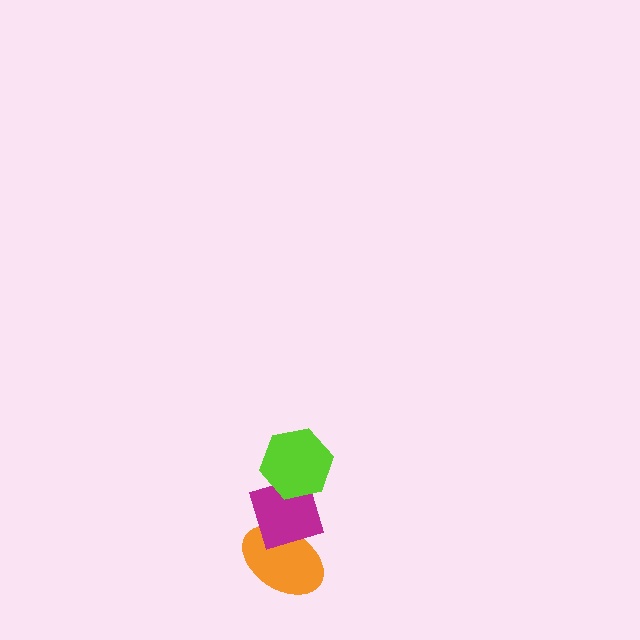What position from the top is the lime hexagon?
The lime hexagon is 1st from the top.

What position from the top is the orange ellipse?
The orange ellipse is 3rd from the top.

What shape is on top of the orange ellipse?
The magenta diamond is on top of the orange ellipse.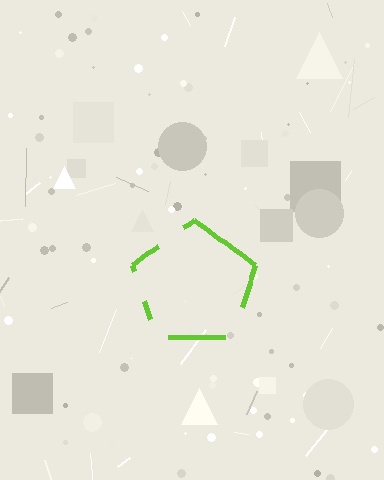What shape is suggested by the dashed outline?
The dashed outline suggests a pentagon.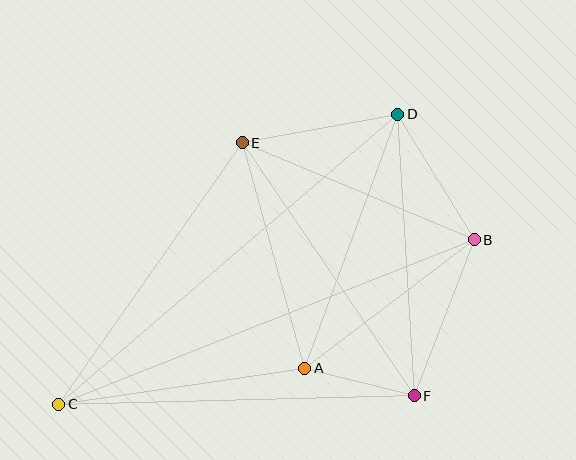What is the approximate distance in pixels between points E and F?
The distance between E and F is approximately 306 pixels.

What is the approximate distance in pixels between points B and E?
The distance between B and E is approximately 251 pixels.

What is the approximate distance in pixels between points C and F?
The distance between C and F is approximately 356 pixels.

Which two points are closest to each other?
Points A and F are closest to each other.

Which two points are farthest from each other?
Points B and C are farthest from each other.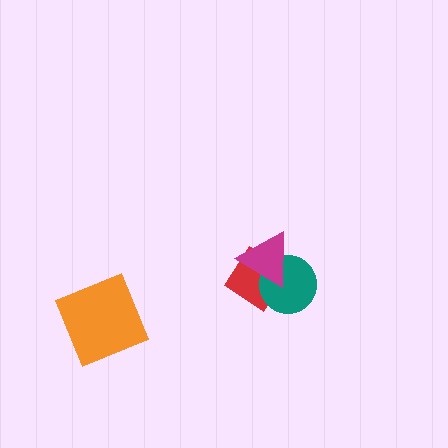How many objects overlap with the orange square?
0 objects overlap with the orange square.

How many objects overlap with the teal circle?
2 objects overlap with the teal circle.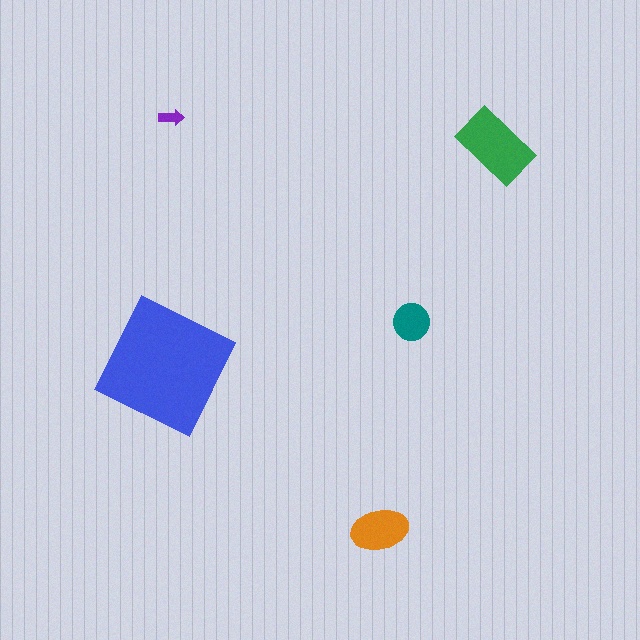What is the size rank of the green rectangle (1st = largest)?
2nd.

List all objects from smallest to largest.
The purple arrow, the teal circle, the orange ellipse, the green rectangle, the blue square.